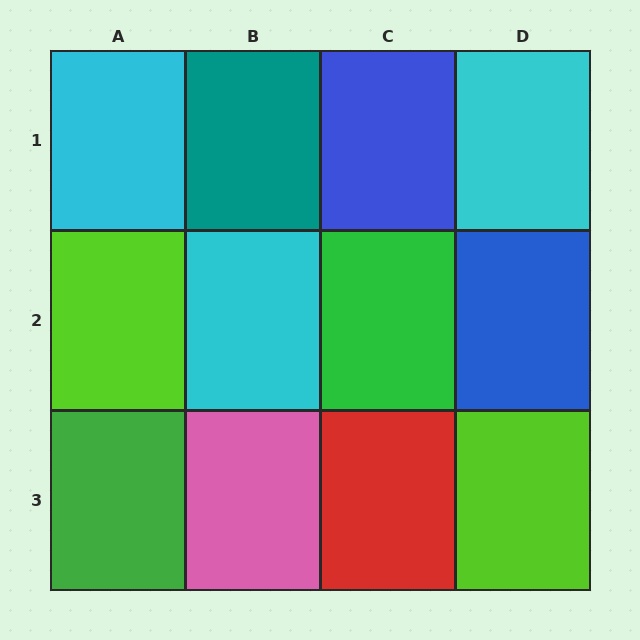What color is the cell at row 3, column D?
Lime.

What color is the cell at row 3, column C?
Red.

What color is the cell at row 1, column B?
Teal.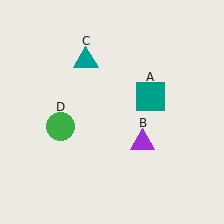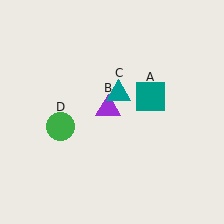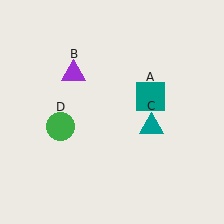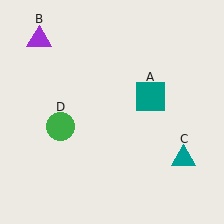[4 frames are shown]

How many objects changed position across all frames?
2 objects changed position: purple triangle (object B), teal triangle (object C).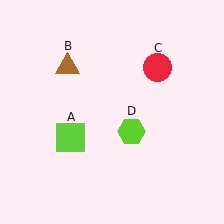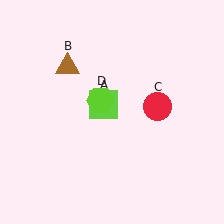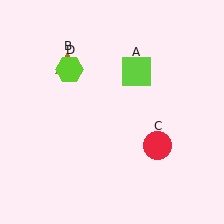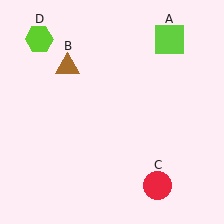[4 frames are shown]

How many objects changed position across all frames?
3 objects changed position: lime square (object A), red circle (object C), lime hexagon (object D).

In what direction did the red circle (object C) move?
The red circle (object C) moved down.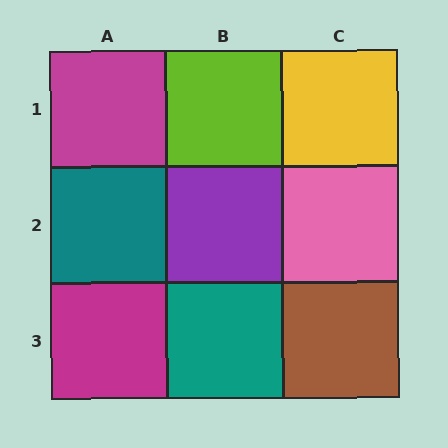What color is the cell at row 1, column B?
Lime.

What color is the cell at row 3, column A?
Magenta.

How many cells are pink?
1 cell is pink.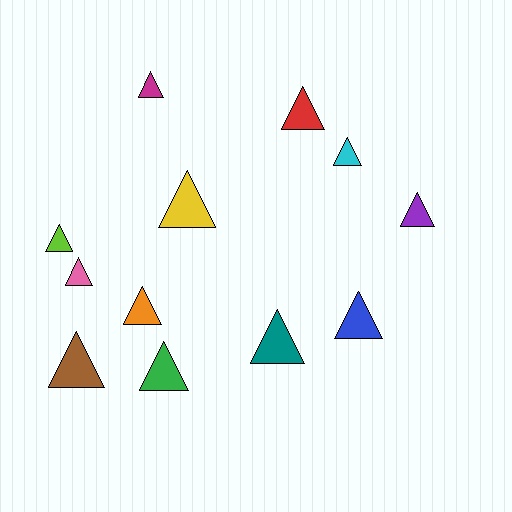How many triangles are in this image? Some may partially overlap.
There are 12 triangles.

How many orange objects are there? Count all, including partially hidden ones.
There is 1 orange object.